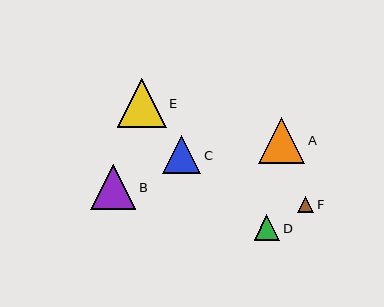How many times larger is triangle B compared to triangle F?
Triangle B is approximately 2.8 times the size of triangle F.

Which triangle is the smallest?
Triangle F is the smallest with a size of approximately 16 pixels.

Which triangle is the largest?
Triangle E is the largest with a size of approximately 49 pixels.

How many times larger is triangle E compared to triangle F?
Triangle E is approximately 3.0 times the size of triangle F.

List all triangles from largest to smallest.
From largest to smallest: E, A, B, C, D, F.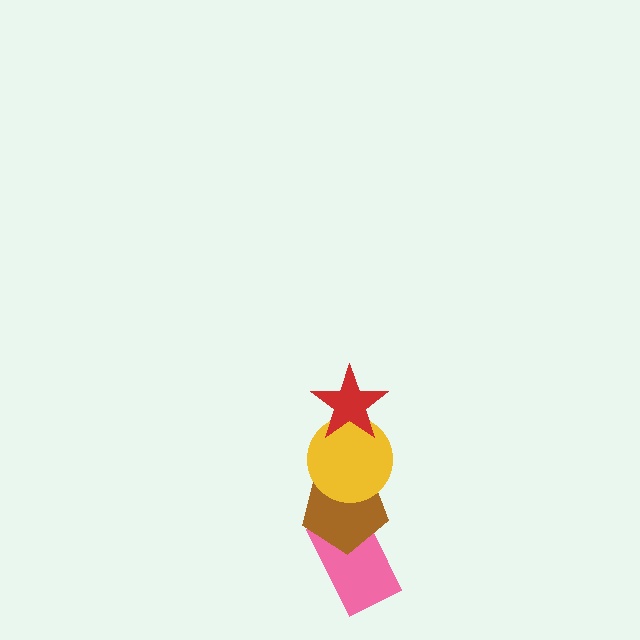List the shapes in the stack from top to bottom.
From top to bottom: the red star, the yellow circle, the brown pentagon, the pink rectangle.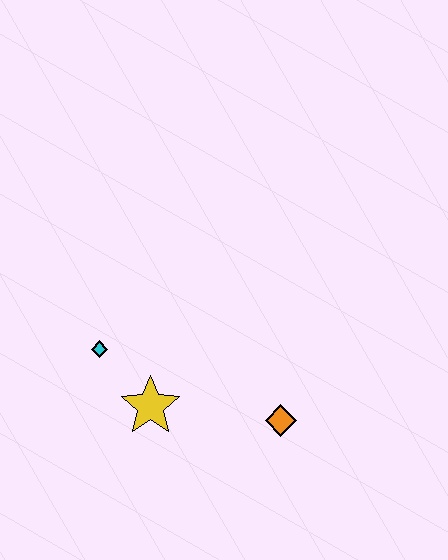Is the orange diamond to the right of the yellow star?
Yes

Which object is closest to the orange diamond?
The yellow star is closest to the orange diamond.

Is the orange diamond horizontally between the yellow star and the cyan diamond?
No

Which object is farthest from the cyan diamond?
The orange diamond is farthest from the cyan diamond.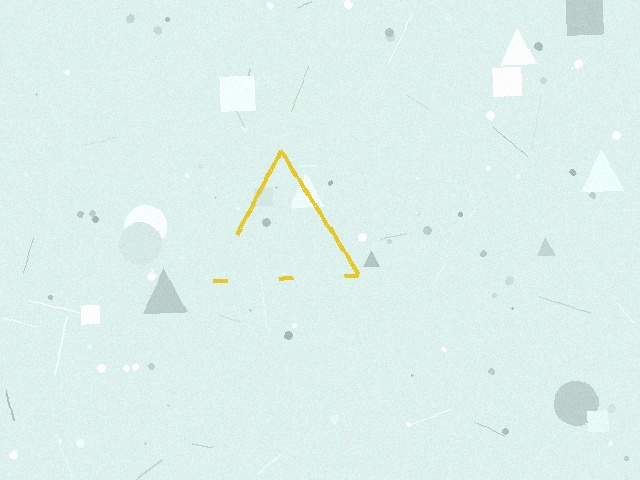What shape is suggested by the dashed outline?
The dashed outline suggests a triangle.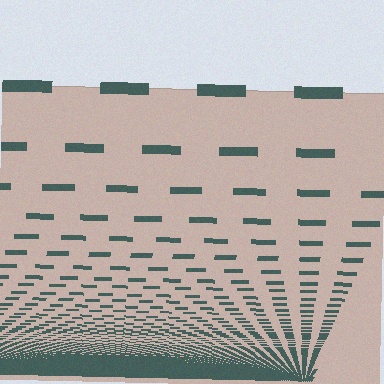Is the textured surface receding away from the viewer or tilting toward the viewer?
The surface appears to tilt toward the viewer. Texture elements get larger and sparser toward the top.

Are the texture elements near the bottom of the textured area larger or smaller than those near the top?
Smaller. The gradient is inverted — elements near the bottom are smaller and denser.